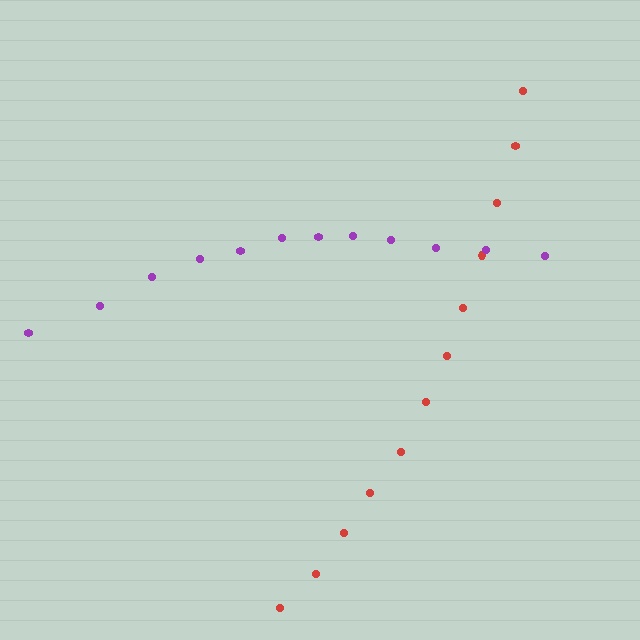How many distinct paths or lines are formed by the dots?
There are 2 distinct paths.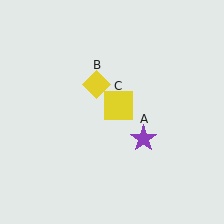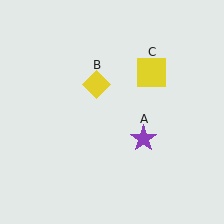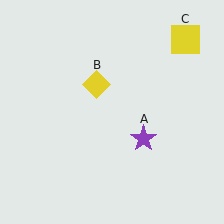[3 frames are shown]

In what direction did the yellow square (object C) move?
The yellow square (object C) moved up and to the right.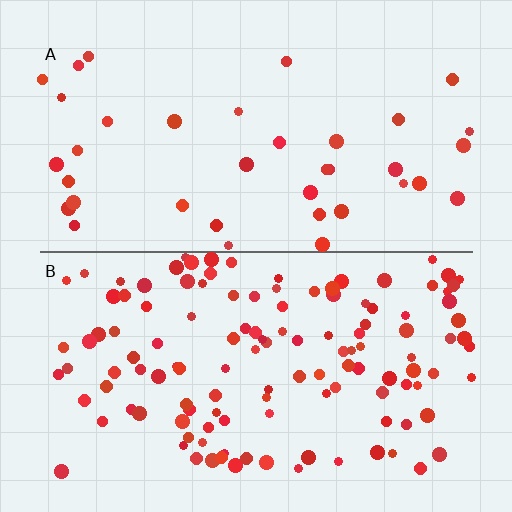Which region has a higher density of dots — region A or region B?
B (the bottom).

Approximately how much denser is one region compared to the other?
Approximately 3.4× — region B over region A.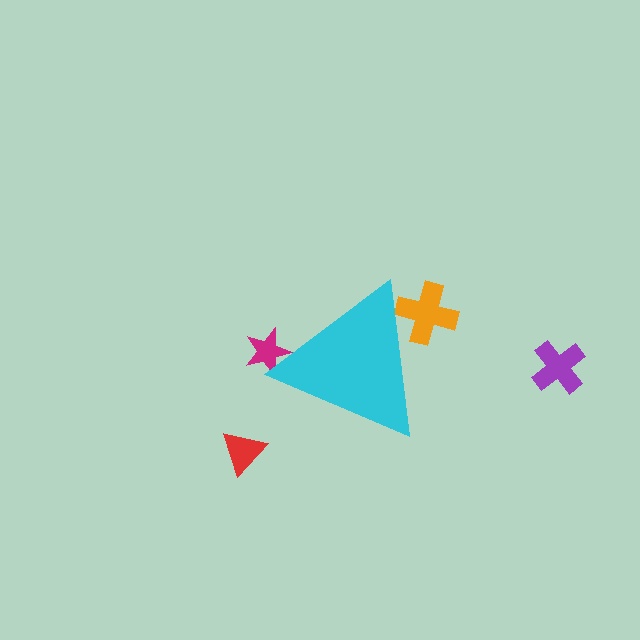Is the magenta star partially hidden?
Yes, the magenta star is partially hidden behind the cyan triangle.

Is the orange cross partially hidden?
Yes, the orange cross is partially hidden behind the cyan triangle.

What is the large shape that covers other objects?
A cyan triangle.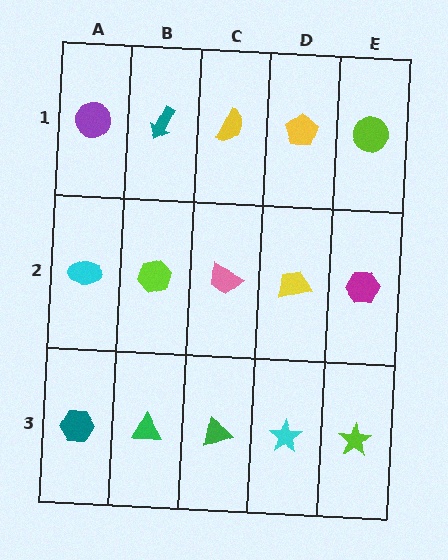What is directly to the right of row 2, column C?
A yellow trapezoid.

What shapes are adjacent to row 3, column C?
A pink trapezoid (row 2, column C), a green triangle (row 3, column B), a cyan star (row 3, column D).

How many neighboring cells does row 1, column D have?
3.